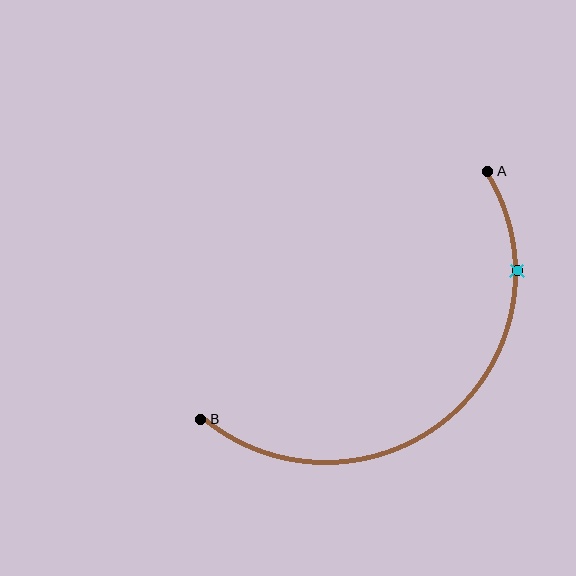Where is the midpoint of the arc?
The arc midpoint is the point on the curve farthest from the straight line joining A and B. It sits below and to the right of that line.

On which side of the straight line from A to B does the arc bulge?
The arc bulges below and to the right of the straight line connecting A and B.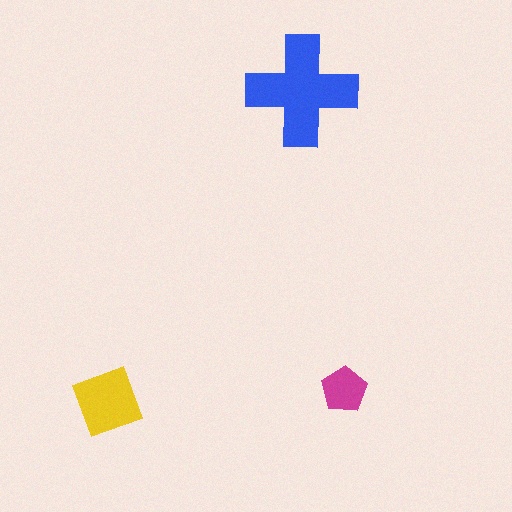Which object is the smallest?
The magenta pentagon.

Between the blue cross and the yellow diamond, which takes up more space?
The blue cross.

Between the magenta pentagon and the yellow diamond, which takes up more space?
The yellow diamond.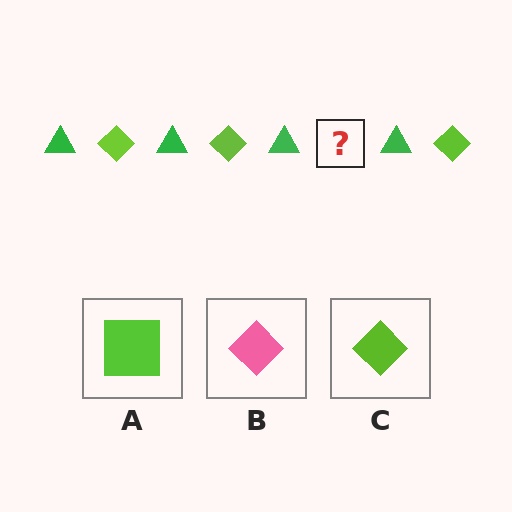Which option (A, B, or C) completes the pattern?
C.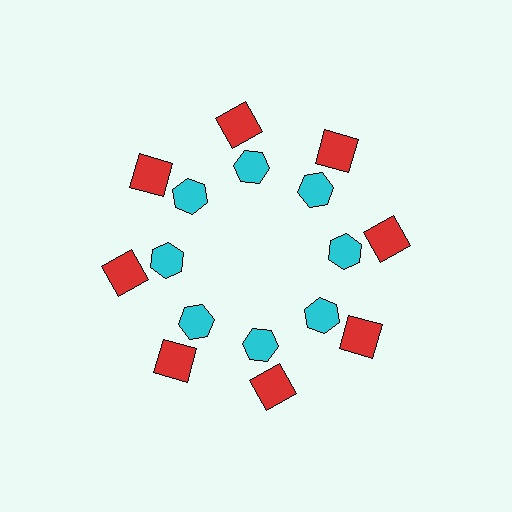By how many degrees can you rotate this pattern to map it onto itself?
The pattern maps onto itself every 45 degrees of rotation.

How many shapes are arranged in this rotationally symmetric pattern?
There are 16 shapes, arranged in 8 groups of 2.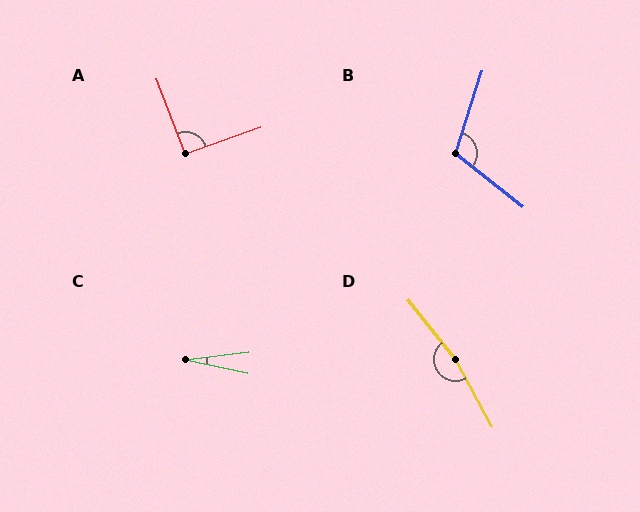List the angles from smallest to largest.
C (19°), A (92°), B (110°), D (170°).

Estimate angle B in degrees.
Approximately 110 degrees.